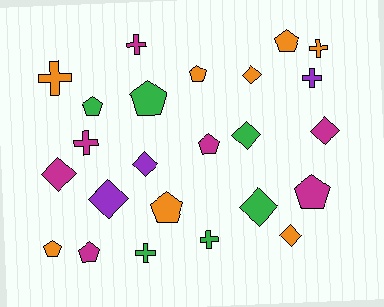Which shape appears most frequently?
Pentagon, with 9 objects.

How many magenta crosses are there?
There are 2 magenta crosses.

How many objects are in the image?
There are 24 objects.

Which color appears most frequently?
Orange, with 8 objects.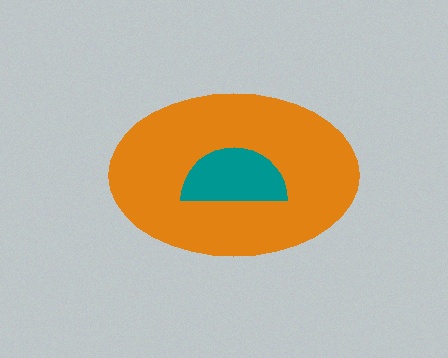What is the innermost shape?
The teal semicircle.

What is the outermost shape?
The orange ellipse.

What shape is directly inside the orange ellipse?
The teal semicircle.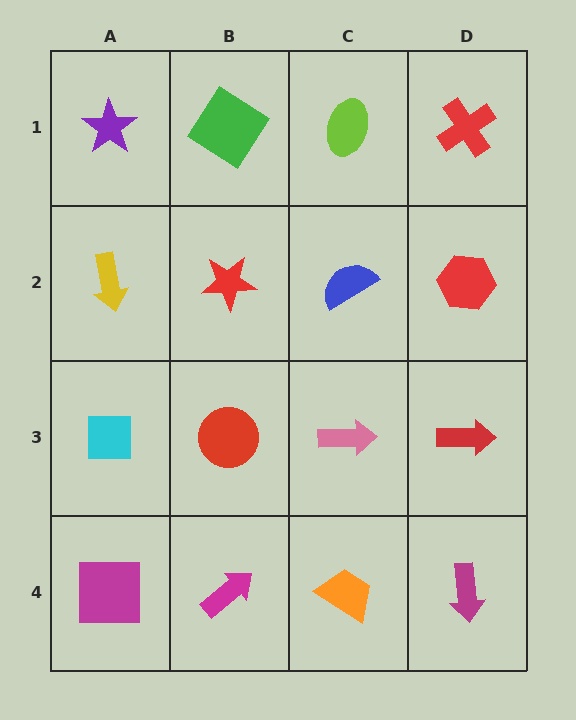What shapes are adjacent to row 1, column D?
A red hexagon (row 2, column D), a lime ellipse (row 1, column C).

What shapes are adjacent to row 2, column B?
A green diamond (row 1, column B), a red circle (row 3, column B), a yellow arrow (row 2, column A), a blue semicircle (row 2, column C).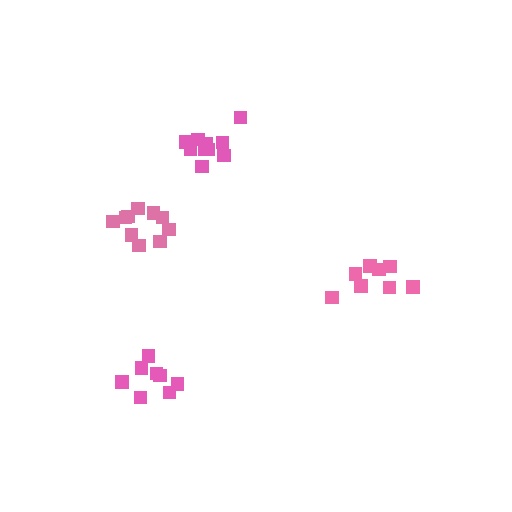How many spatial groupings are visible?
There are 4 spatial groupings.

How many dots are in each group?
Group 1: 8 dots, Group 2: 10 dots, Group 3: 11 dots, Group 4: 8 dots (37 total).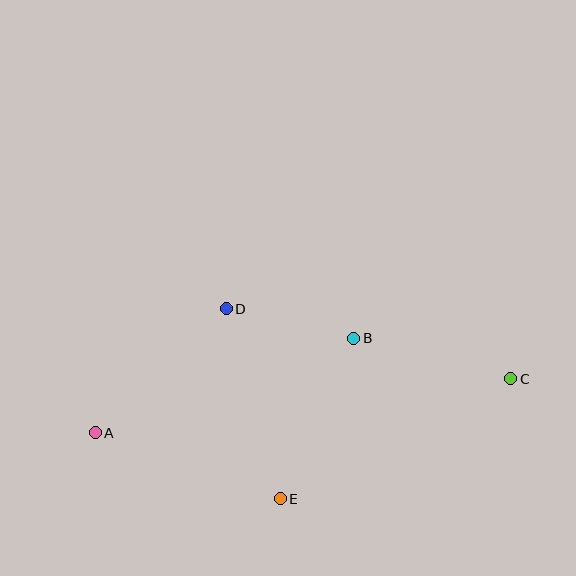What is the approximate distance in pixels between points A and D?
The distance between A and D is approximately 181 pixels.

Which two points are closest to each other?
Points B and D are closest to each other.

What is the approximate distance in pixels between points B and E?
The distance between B and E is approximately 177 pixels.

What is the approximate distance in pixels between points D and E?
The distance between D and E is approximately 198 pixels.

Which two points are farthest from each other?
Points A and C are farthest from each other.